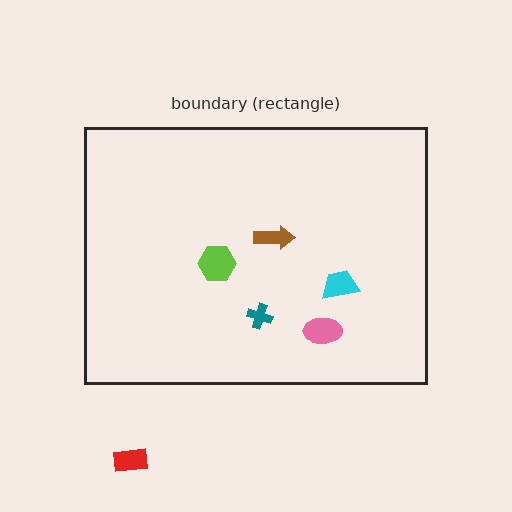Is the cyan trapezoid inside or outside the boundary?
Inside.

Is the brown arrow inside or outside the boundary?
Inside.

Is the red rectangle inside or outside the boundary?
Outside.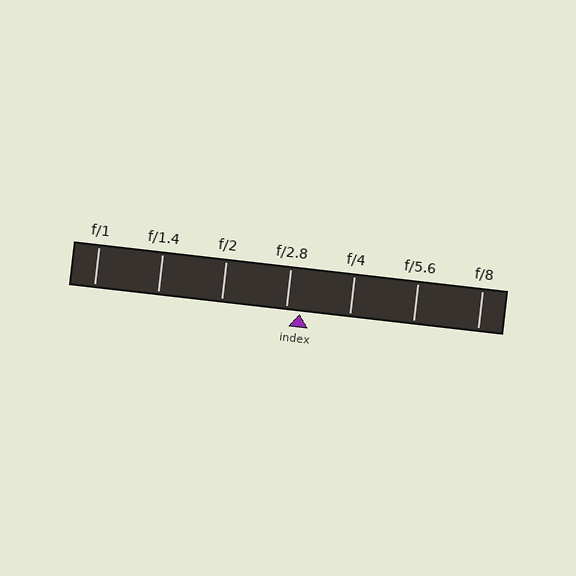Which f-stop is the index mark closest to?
The index mark is closest to f/2.8.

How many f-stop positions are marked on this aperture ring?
There are 7 f-stop positions marked.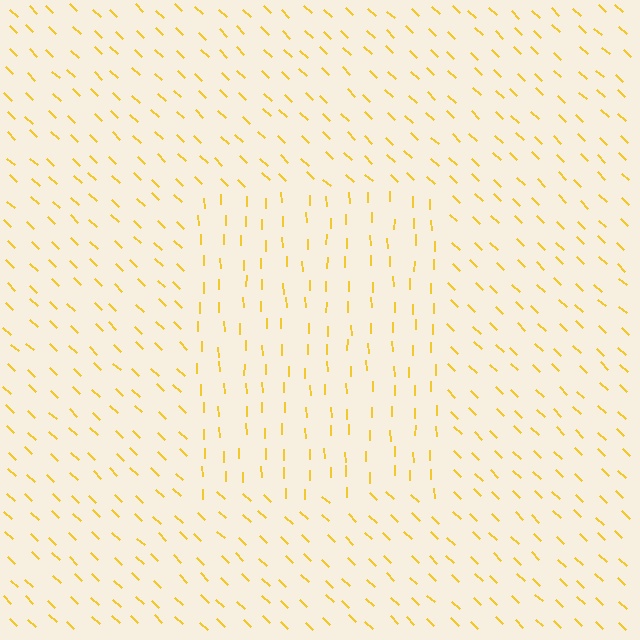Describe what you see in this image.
The image is filled with small yellow line segments. A rectangle region in the image has lines oriented differently from the surrounding lines, creating a visible texture boundary.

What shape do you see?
I see a rectangle.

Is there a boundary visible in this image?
Yes, there is a texture boundary formed by a change in line orientation.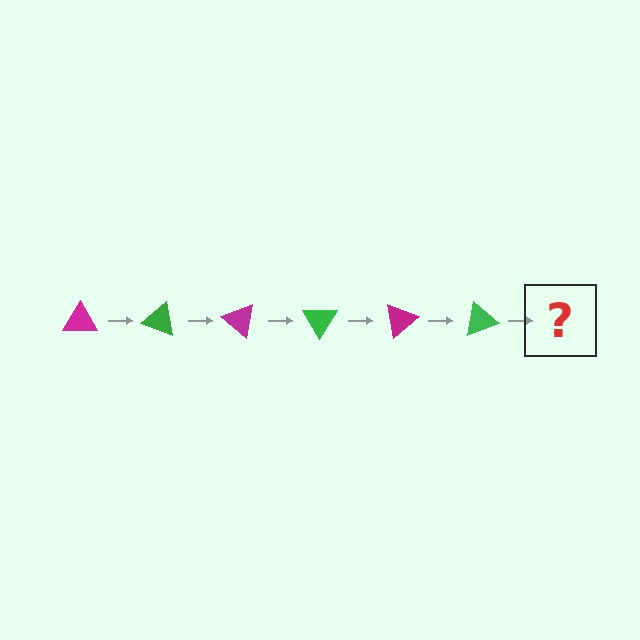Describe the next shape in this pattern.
It should be a magenta triangle, rotated 120 degrees from the start.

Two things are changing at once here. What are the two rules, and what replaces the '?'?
The two rules are that it rotates 20 degrees each step and the color cycles through magenta and green. The '?' should be a magenta triangle, rotated 120 degrees from the start.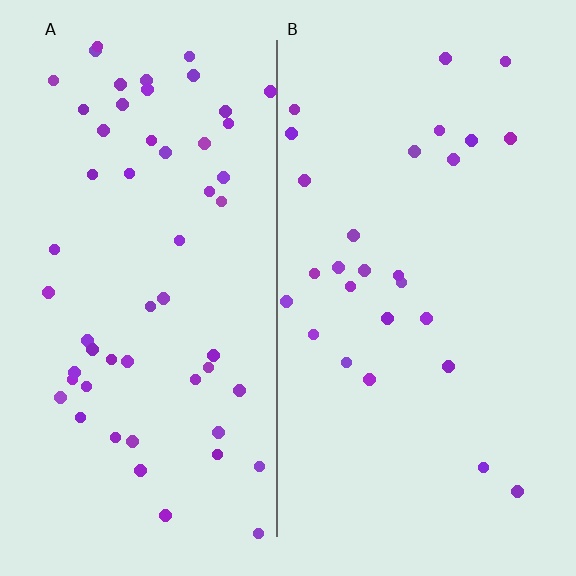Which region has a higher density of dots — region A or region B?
A (the left).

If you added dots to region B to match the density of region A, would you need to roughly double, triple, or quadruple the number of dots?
Approximately double.